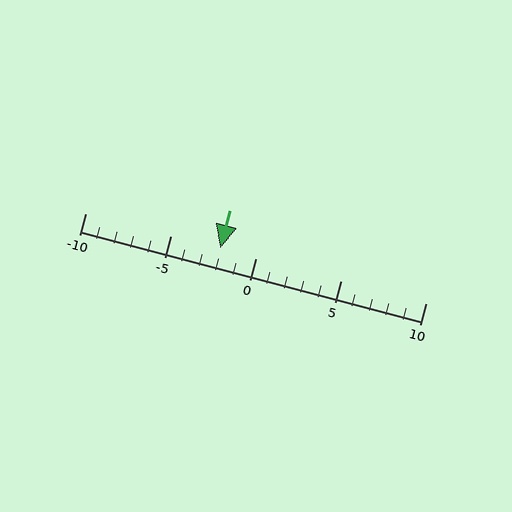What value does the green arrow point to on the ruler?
The green arrow points to approximately -2.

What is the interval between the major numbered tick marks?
The major tick marks are spaced 5 units apart.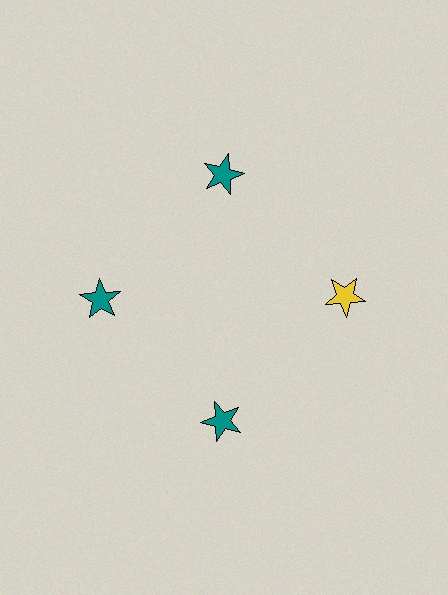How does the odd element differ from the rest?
It has a different color: yellow instead of teal.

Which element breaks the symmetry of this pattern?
The yellow star at roughly the 3 o'clock position breaks the symmetry. All other shapes are teal stars.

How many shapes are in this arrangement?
There are 4 shapes arranged in a ring pattern.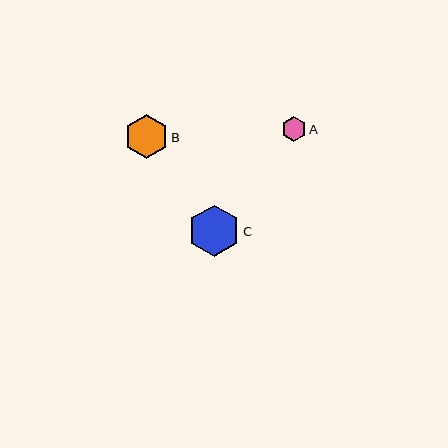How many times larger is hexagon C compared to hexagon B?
Hexagon C is approximately 1.2 times the size of hexagon B.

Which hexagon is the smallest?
Hexagon A is the smallest with a size of approximately 24 pixels.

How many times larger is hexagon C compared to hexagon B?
Hexagon C is approximately 1.2 times the size of hexagon B.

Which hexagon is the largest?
Hexagon C is the largest with a size of approximately 51 pixels.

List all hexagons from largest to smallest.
From largest to smallest: C, B, A.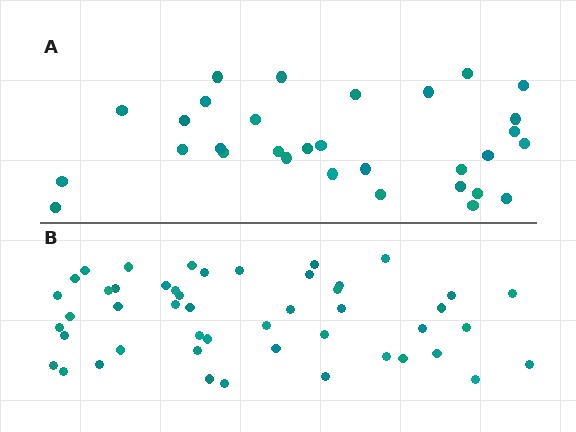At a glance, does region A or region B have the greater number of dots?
Region B (the bottom region) has more dots.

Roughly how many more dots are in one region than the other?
Region B has approximately 15 more dots than region A.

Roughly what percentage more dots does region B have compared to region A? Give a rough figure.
About 55% more.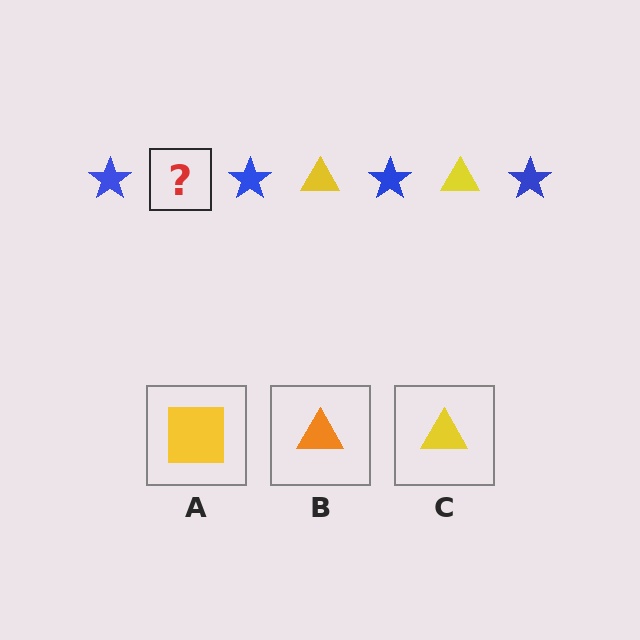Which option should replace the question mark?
Option C.